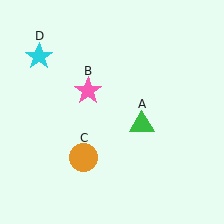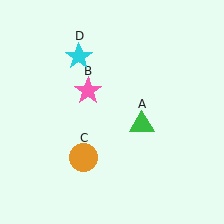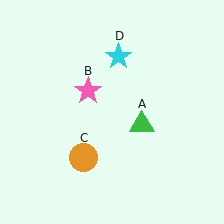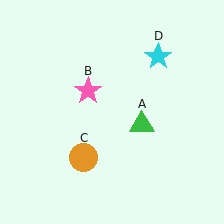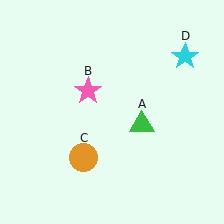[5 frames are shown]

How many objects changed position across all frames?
1 object changed position: cyan star (object D).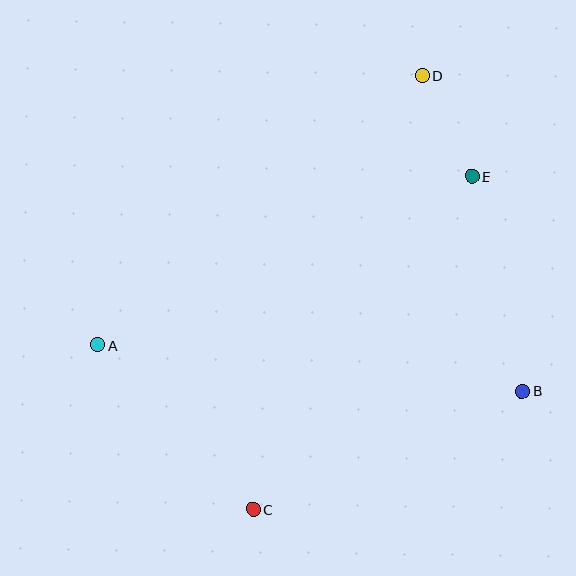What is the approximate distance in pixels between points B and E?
The distance between B and E is approximately 221 pixels.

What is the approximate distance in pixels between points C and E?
The distance between C and E is approximately 399 pixels.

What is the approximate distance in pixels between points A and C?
The distance between A and C is approximately 226 pixels.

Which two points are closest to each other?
Points D and E are closest to each other.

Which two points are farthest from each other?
Points C and D are farthest from each other.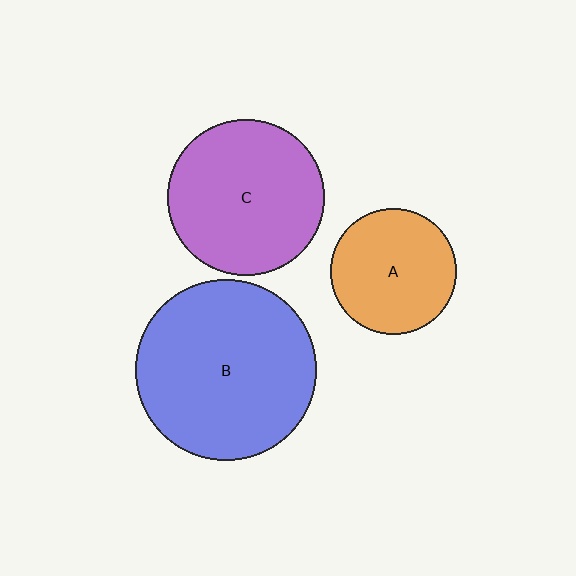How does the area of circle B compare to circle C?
Approximately 1.3 times.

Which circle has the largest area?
Circle B (blue).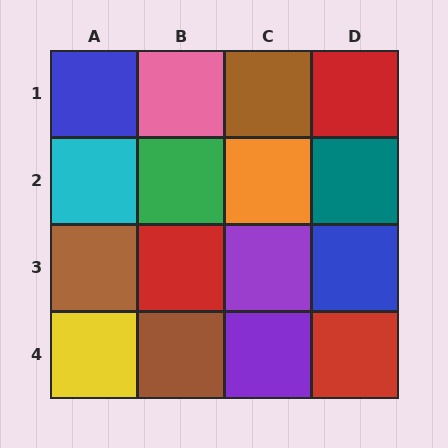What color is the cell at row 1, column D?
Red.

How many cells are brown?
3 cells are brown.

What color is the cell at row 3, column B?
Red.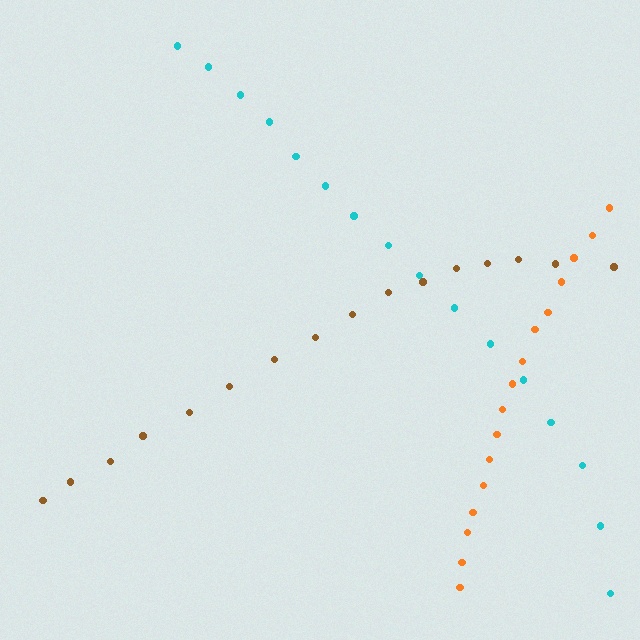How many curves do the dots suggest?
There are 3 distinct paths.